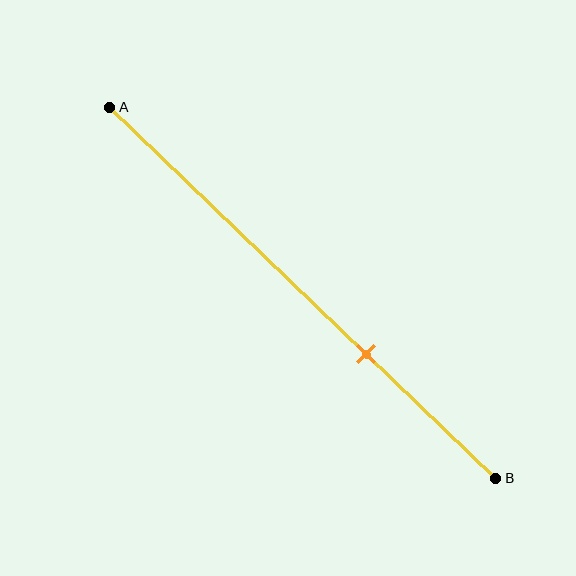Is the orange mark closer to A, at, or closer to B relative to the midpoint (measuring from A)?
The orange mark is closer to point B than the midpoint of segment AB.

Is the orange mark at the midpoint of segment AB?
No, the mark is at about 65% from A, not at the 50% midpoint.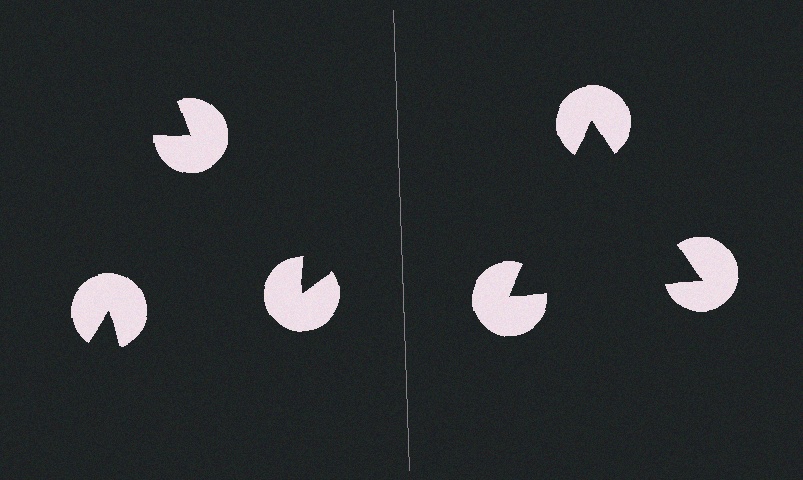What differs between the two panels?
The pac-man discs are positioned identically on both sides; only the wedge orientations differ. On the right they align to a triangle; on the left they are misaligned.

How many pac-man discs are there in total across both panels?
6 — 3 on each side.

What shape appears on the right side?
An illusory triangle.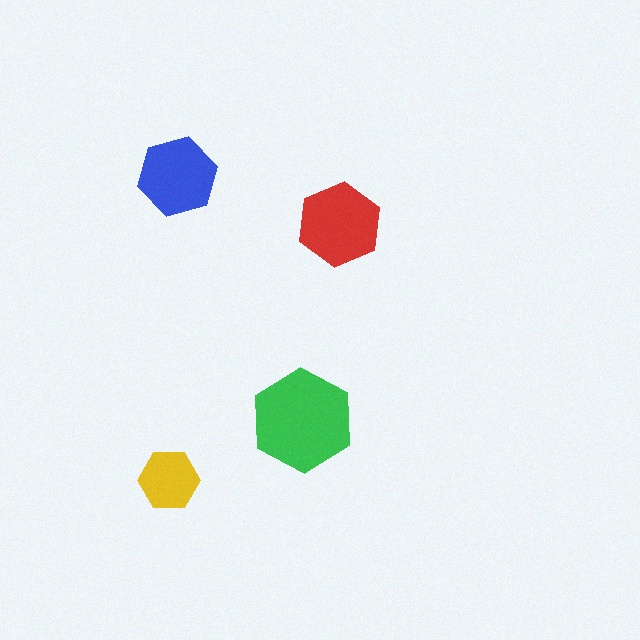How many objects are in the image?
There are 4 objects in the image.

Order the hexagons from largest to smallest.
the green one, the red one, the blue one, the yellow one.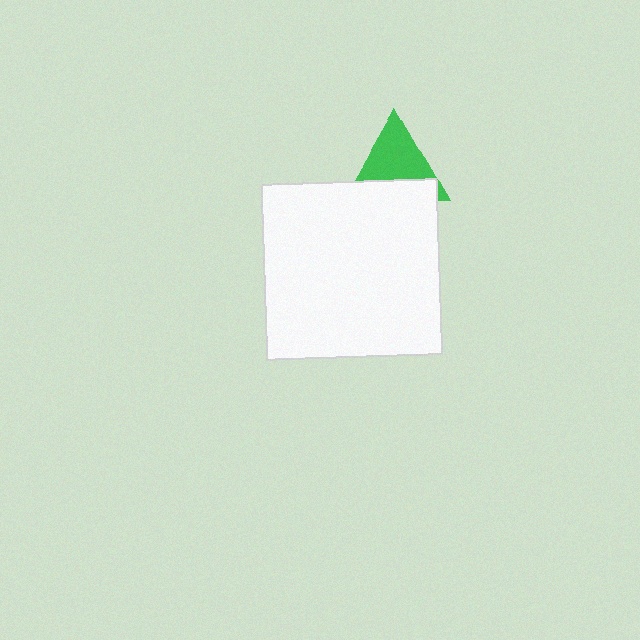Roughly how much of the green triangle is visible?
About half of it is visible (roughly 59%).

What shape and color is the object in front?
The object in front is a white square.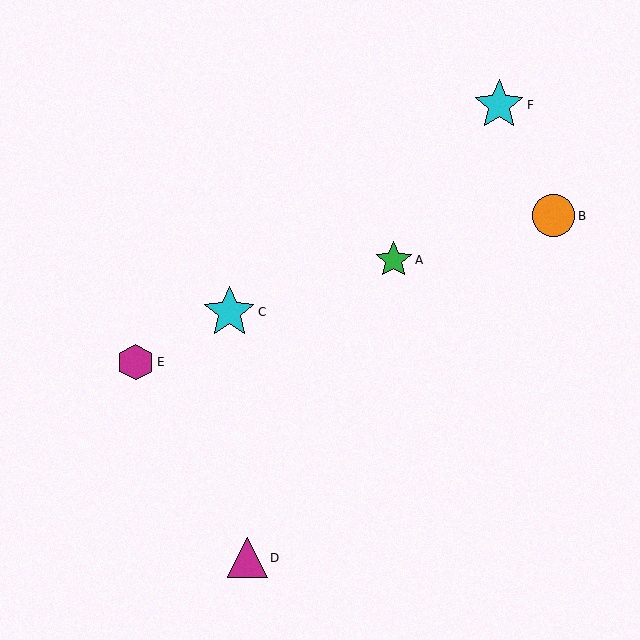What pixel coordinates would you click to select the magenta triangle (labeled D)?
Click at (247, 558) to select the magenta triangle D.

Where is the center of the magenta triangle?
The center of the magenta triangle is at (247, 558).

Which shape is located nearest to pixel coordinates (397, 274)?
The green star (labeled A) at (394, 260) is nearest to that location.